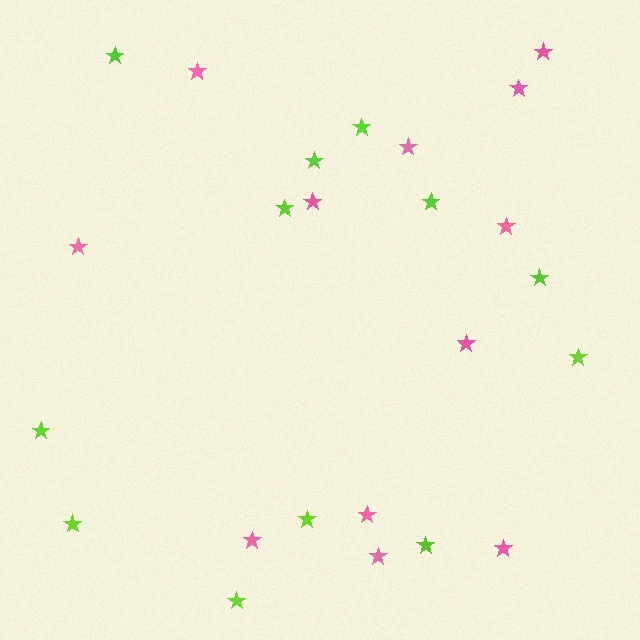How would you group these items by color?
There are 2 groups: one group of lime stars (12) and one group of pink stars (12).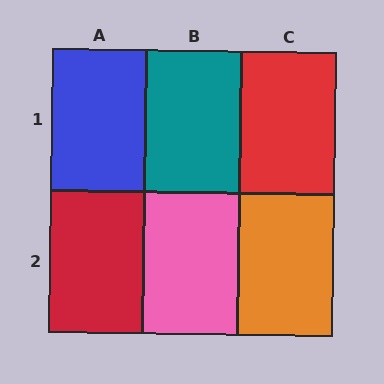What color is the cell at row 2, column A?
Red.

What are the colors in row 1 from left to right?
Blue, teal, red.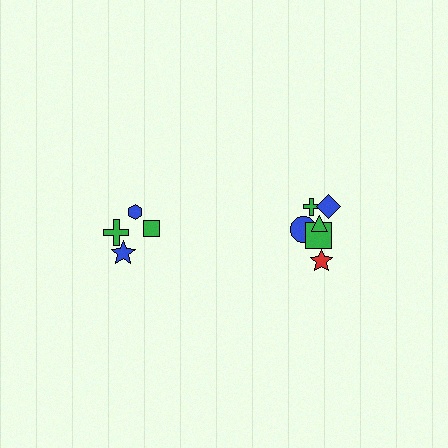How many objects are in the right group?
There are 6 objects.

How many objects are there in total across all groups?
There are 10 objects.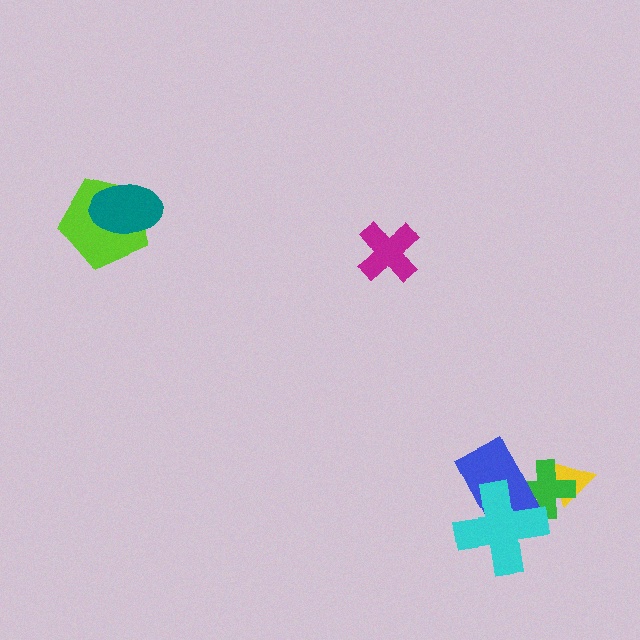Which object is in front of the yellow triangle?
The green cross is in front of the yellow triangle.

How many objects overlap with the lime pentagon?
1 object overlaps with the lime pentagon.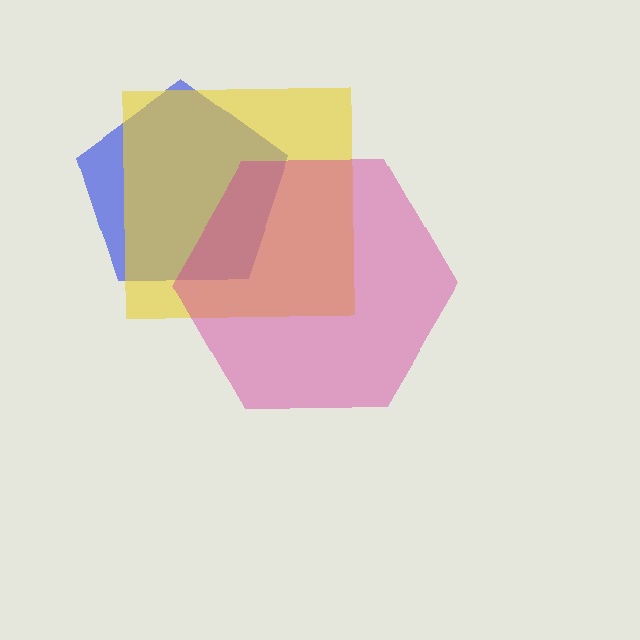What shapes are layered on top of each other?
The layered shapes are: a blue pentagon, a yellow square, a magenta hexagon.